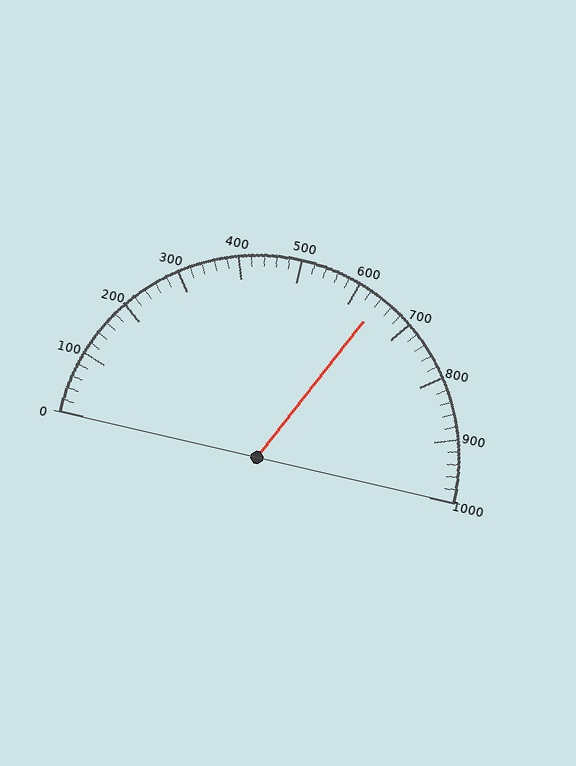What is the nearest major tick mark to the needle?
The nearest major tick mark is 600.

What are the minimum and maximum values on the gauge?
The gauge ranges from 0 to 1000.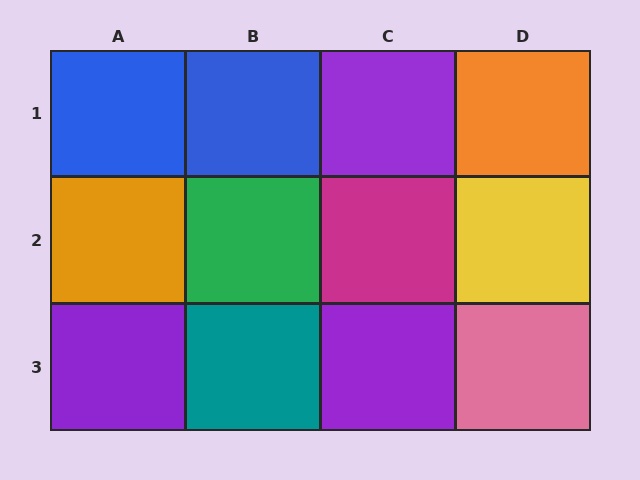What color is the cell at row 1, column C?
Purple.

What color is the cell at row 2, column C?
Magenta.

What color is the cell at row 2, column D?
Yellow.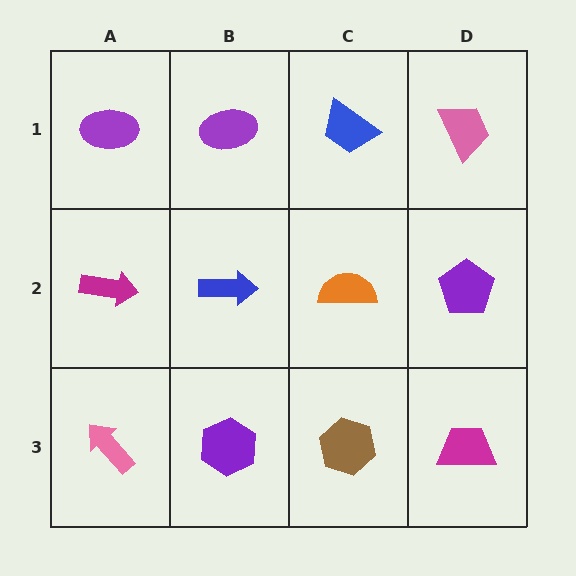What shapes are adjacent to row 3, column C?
An orange semicircle (row 2, column C), a purple hexagon (row 3, column B), a magenta trapezoid (row 3, column D).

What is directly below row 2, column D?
A magenta trapezoid.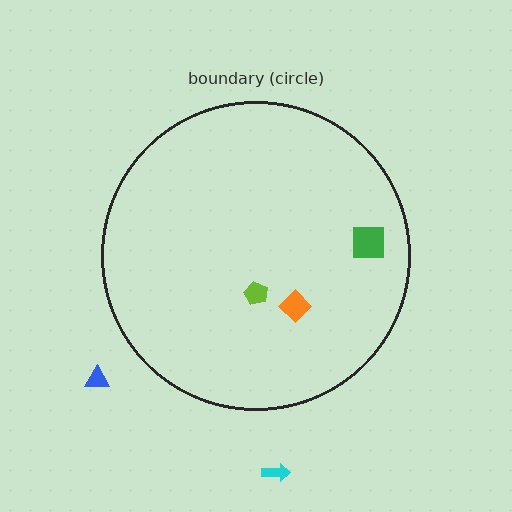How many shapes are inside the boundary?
3 inside, 2 outside.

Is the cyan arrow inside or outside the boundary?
Outside.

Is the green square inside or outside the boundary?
Inside.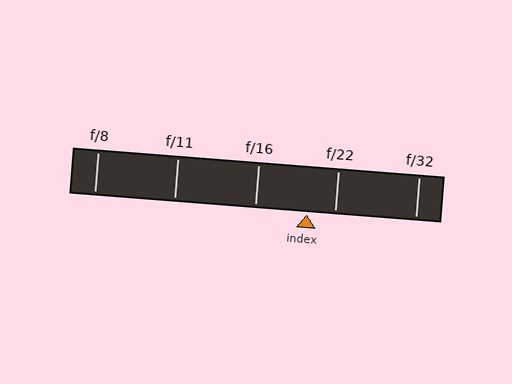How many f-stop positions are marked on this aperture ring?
There are 5 f-stop positions marked.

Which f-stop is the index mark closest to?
The index mark is closest to f/22.